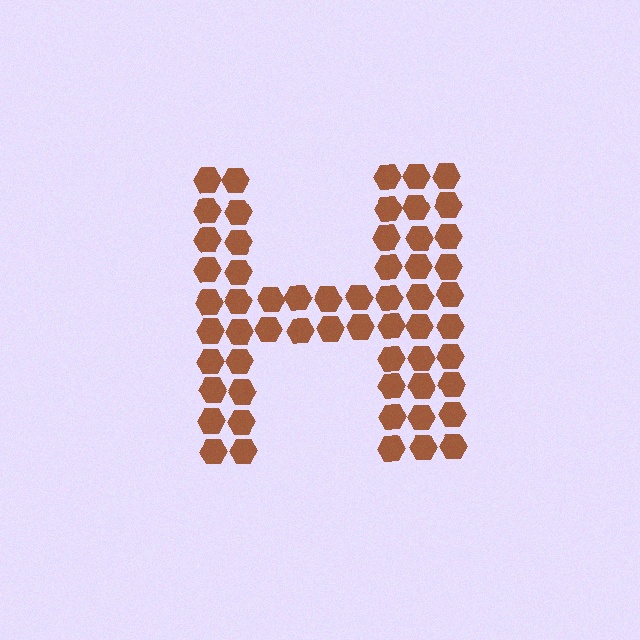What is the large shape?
The large shape is the letter H.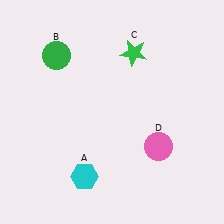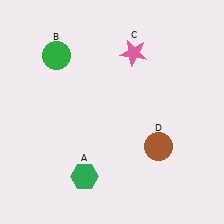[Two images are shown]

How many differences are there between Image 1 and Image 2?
There are 3 differences between the two images.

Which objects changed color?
A changed from cyan to green. C changed from green to pink. D changed from pink to brown.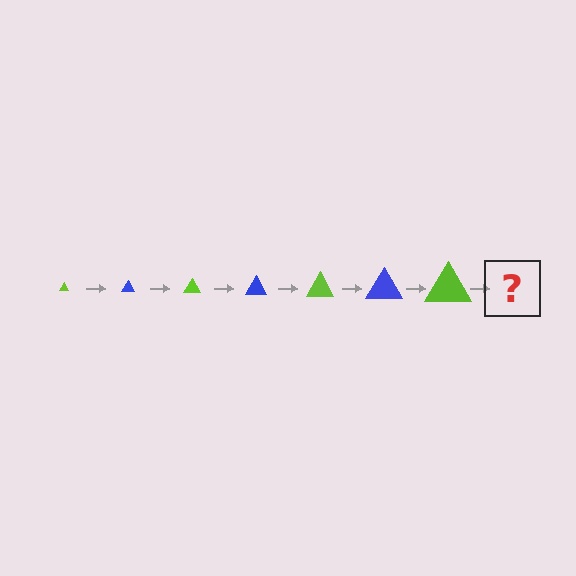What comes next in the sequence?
The next element should be a blue triangle, larger than the previous one.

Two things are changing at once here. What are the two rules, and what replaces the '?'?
The two rules are that the triangle grows larger each step and the color cycles through lime and blue. The '?' should be a blue triangle, larger than the previous one.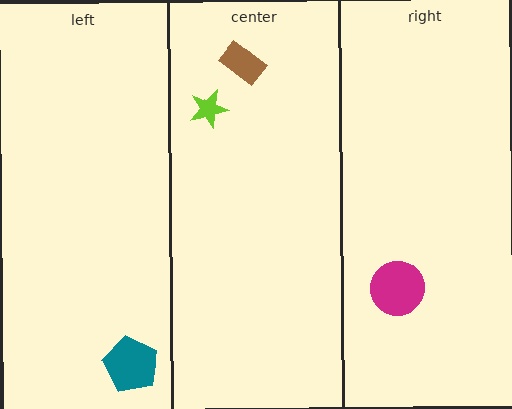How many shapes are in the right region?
1.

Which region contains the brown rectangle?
The center region.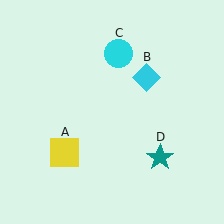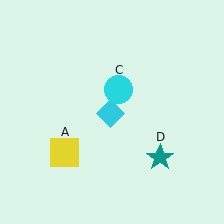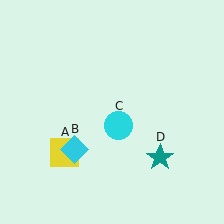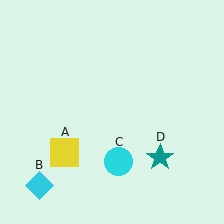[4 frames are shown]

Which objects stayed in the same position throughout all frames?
Yellow square (object A) and teal star (object D) remained stationary.